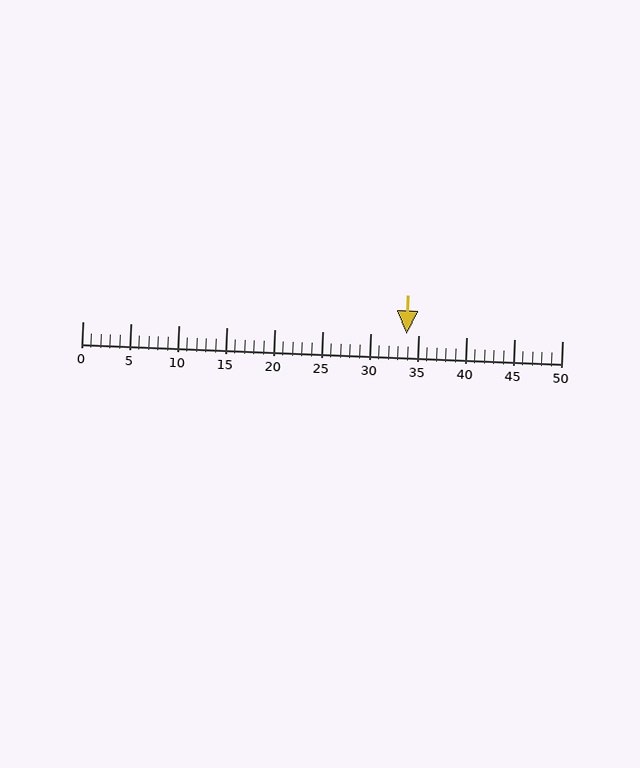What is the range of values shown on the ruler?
The ruler shows values from 0 to 50.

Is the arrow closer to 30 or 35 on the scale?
The arrow is closer to 35.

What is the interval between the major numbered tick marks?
The major tick marks are spaced 5 units apart.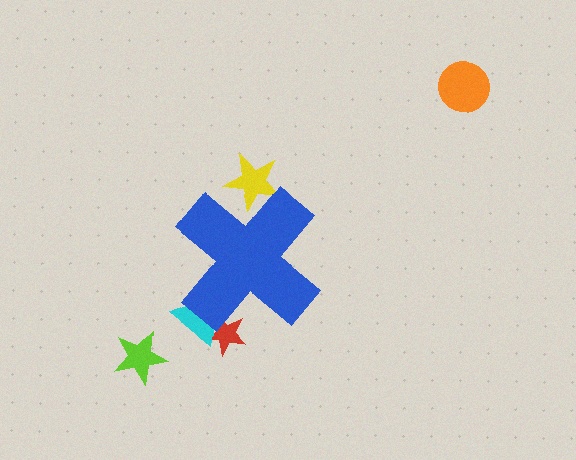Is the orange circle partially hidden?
No, the orange circle is fully visible.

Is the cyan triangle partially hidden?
Yes, the cyan triangle is partially hidden behind the blue cross.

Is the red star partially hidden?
Yes, the red star is partially hidden behind the blue cross.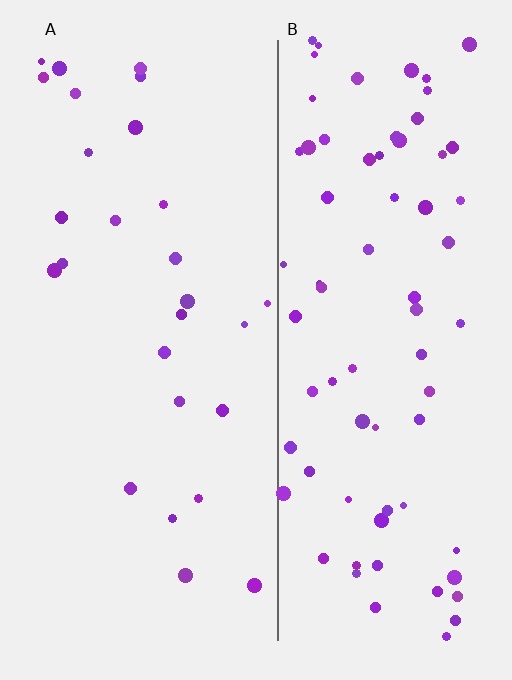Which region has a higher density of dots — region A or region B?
B (the right).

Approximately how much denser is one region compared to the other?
Approximately 2.7× — region B over region A.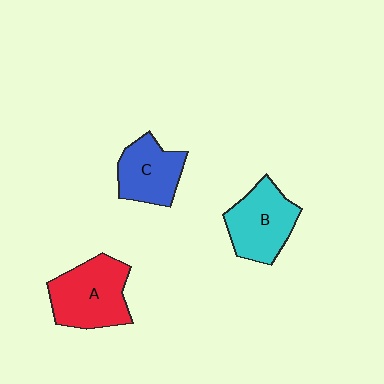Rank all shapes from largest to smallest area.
From largest to smallest: A (red), B (cyan), C (blue).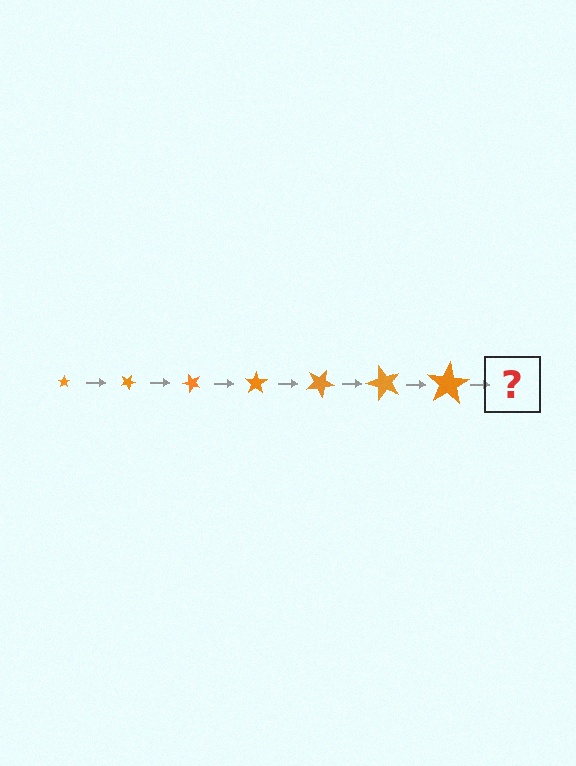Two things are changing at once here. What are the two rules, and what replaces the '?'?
The two rules are that the star grows larger each step and it rotates 25 degrees each step. The '?' should be a star, larger than the previous one and rotated 175 degrees from the start.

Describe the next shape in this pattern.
It should be a star, larger than the previous one and rotated 175 degrees from the start.